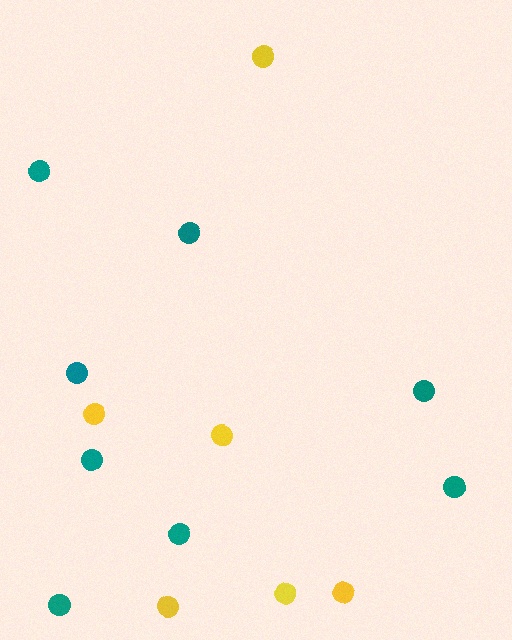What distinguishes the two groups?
There are 2 groups: one group of yellow circles (6) and one group of teal circles (8).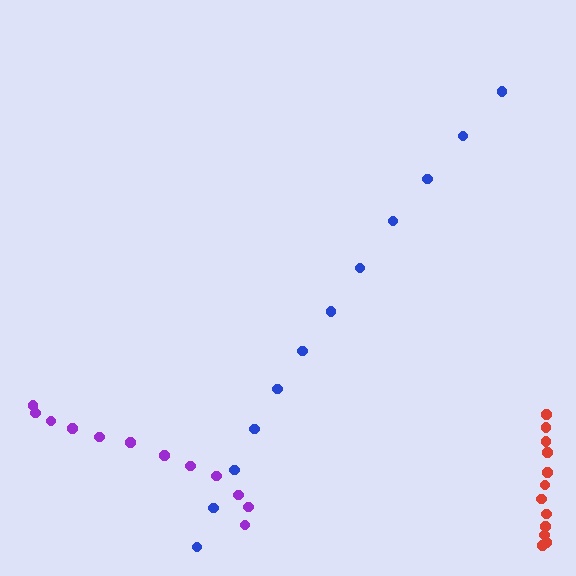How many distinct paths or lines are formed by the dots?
There are 3 distinct paths.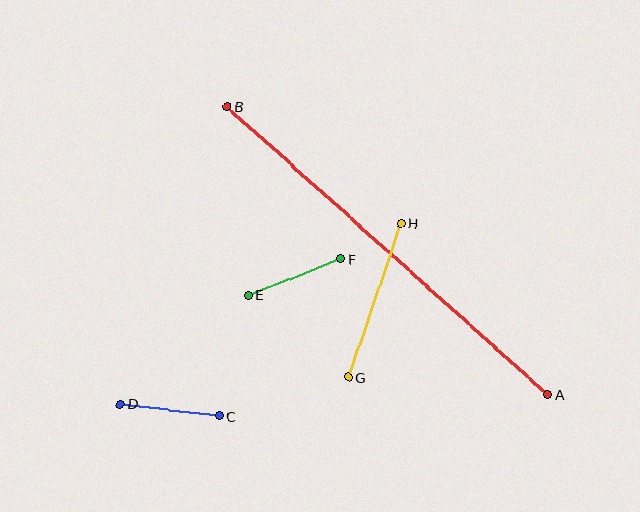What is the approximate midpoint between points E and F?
The midpoint is at approximately (295, 277) pixels.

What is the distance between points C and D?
The distance is approximately 100 pixels.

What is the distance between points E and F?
The distance is approximately 99 pixels.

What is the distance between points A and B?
The distance is approximately 430 pixels.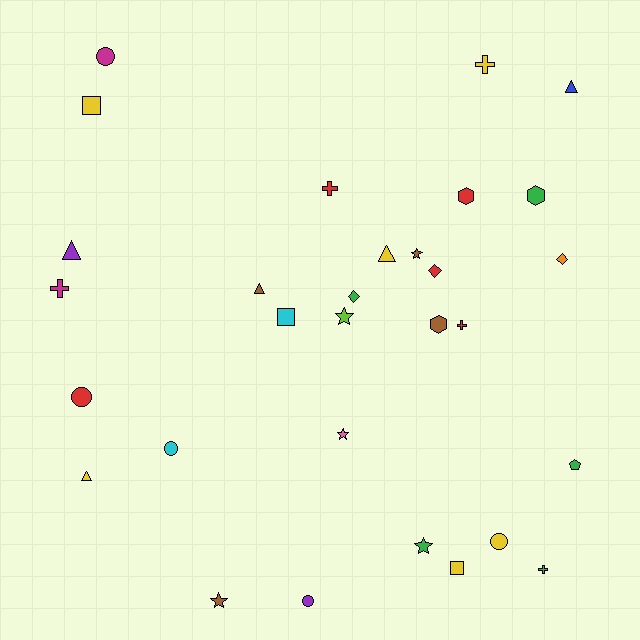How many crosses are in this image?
There are 5 crosses.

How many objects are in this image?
There are 30 objects.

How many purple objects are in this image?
There are 2 purple objects.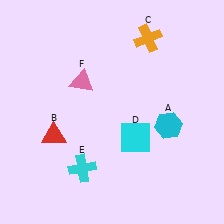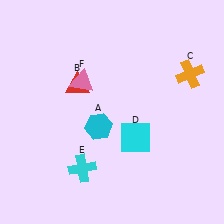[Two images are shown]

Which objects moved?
The objects that moved are: the cyan hexagon (A), the red triangle (B), the orange cross (C).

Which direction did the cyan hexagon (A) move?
The cyan hexagon (A) moved left.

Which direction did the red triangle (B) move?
The red triangle (B) moved up.